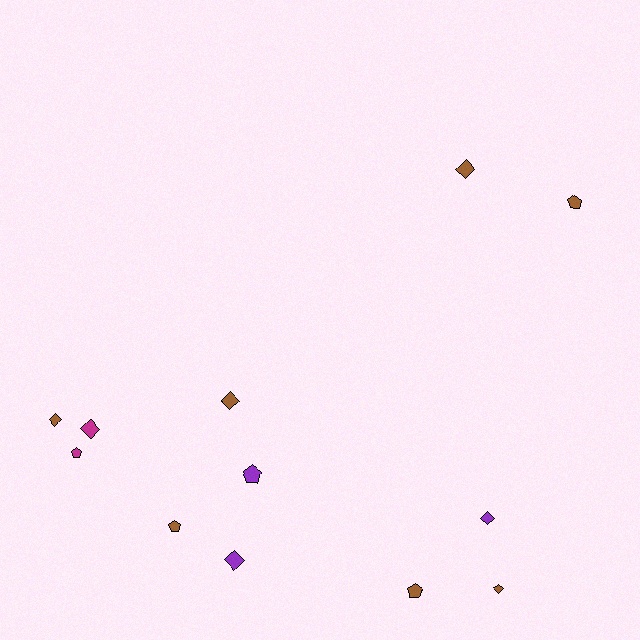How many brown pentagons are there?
There are 3 brown pentagons.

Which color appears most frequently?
Brown, with 7 objects.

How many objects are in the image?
There are 12 objects.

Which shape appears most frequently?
Diamond, with 7 objects.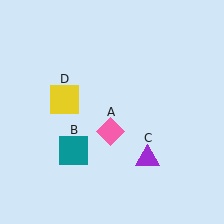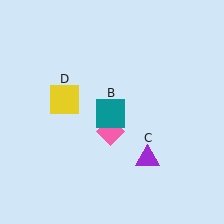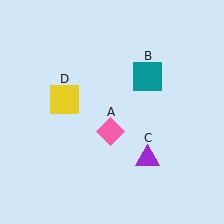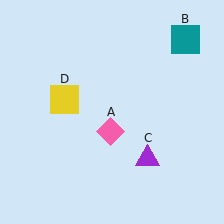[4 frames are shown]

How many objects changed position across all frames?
1 object changed position: teal square (object B).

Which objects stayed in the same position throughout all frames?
Pink diamond (object A) and purple triangle (object C) and yellow square (object D) remained stationary.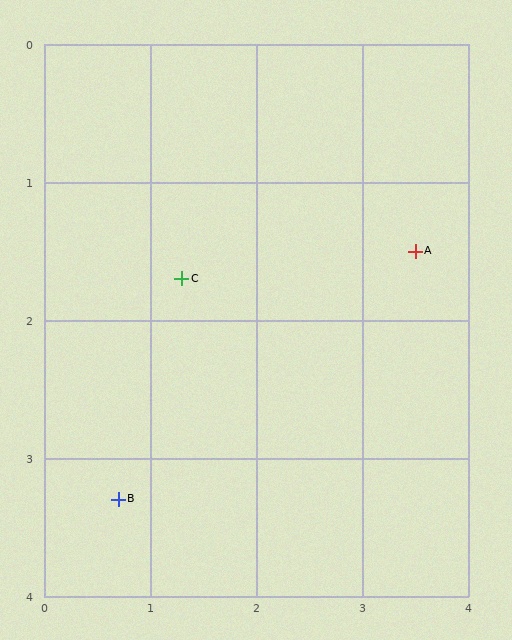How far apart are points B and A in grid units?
Points B and A are about 3.3 grid units apart.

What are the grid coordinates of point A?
Point A is at approximately (3.5, 1.5).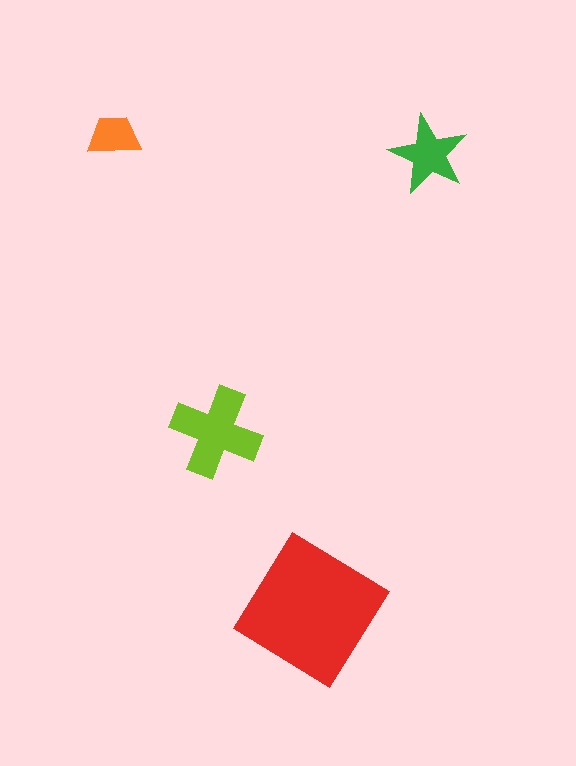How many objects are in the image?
There are 4 objects in the image.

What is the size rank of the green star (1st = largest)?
3rd.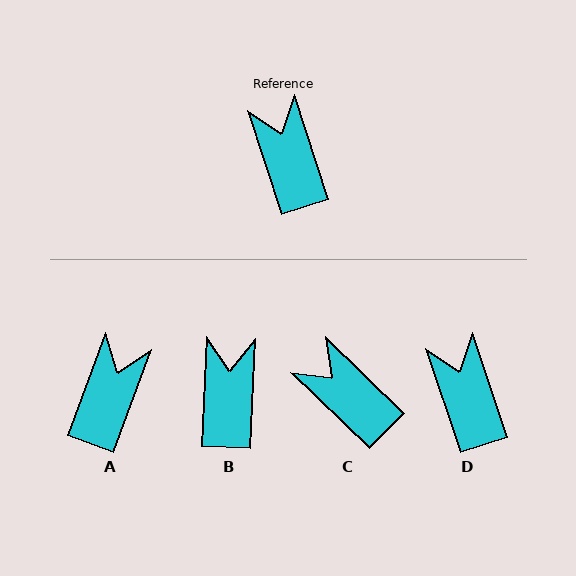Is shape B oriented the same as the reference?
No, it is off by about 21 degrees.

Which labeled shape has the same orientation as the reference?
D.